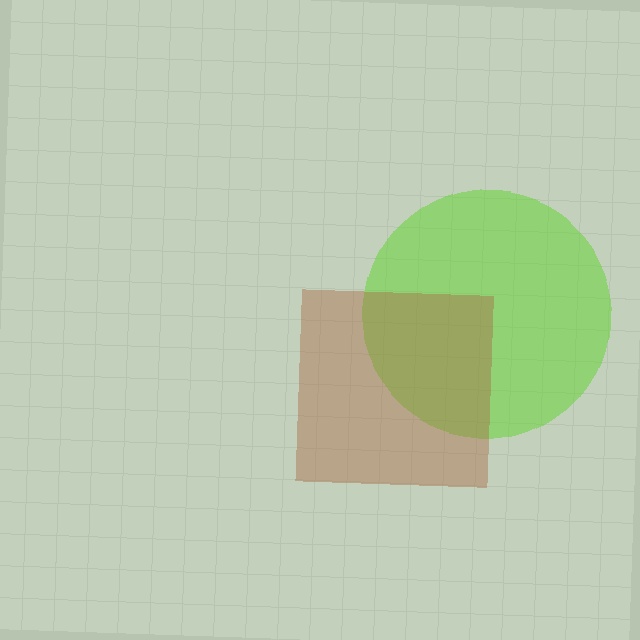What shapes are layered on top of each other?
The layered shapes are: a lime circle, a brown square.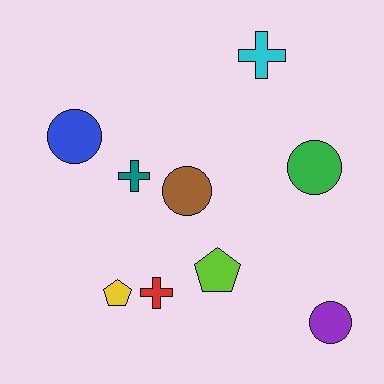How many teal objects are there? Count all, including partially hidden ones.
There is 1 teal object.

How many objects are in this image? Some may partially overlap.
There are 9 objects.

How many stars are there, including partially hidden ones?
There are no stars.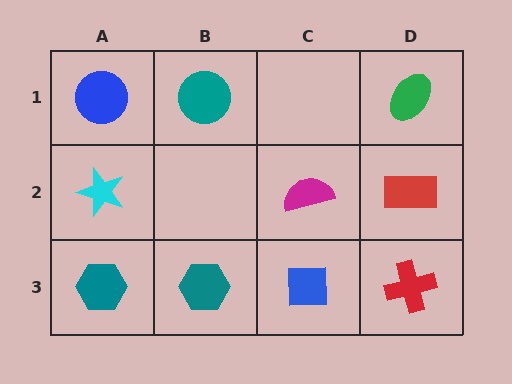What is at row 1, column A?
A blue circle.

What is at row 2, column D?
A red rectangle.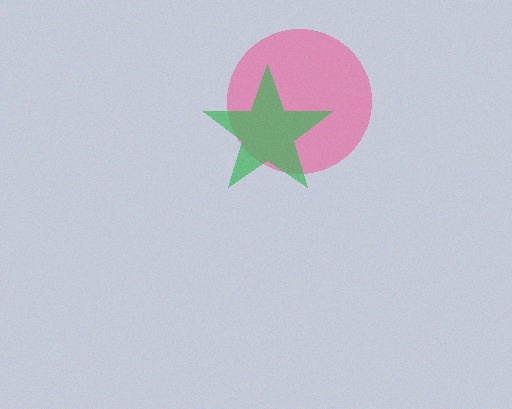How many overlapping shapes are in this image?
There are 2 overlapping shapes in the image.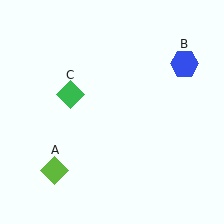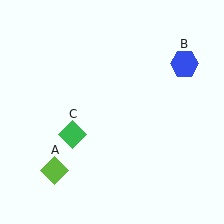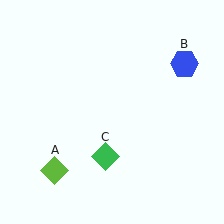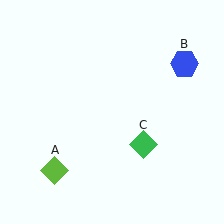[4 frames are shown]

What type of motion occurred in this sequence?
The green diamond (object C) rotated counterclockwise around the center of the scene.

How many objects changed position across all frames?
1 object changed position: green diamond (object C).